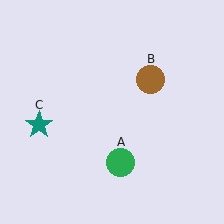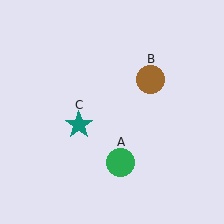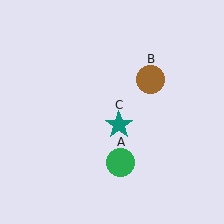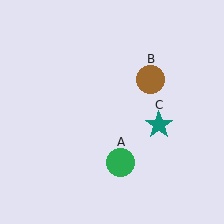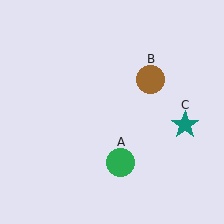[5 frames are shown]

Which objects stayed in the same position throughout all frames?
Green circle (object A) and brown circle (object B) remained stationary.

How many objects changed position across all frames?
1 object changed position: teal star (object C).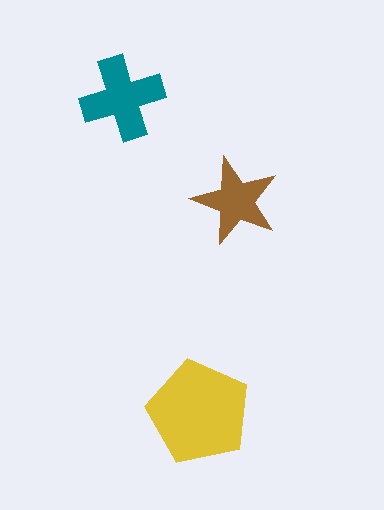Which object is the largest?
The yellow pentagon.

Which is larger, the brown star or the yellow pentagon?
The yellow pentagon.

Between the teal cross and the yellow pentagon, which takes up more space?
The yellow pentagon.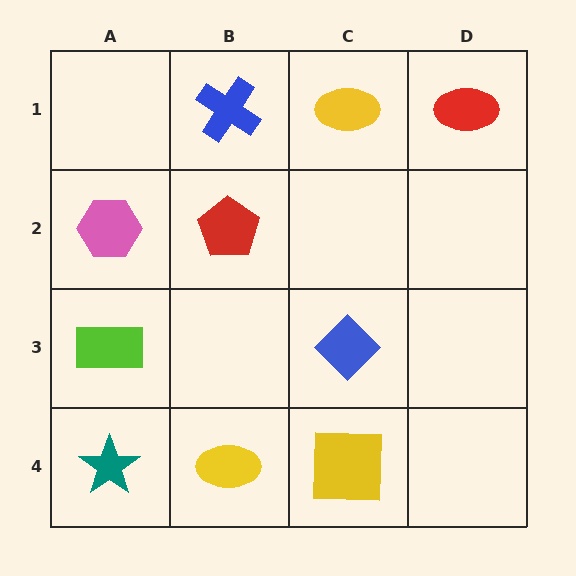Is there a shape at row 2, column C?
No, that cell is empty.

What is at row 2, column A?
A pink hexagon.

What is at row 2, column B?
A red pentagon.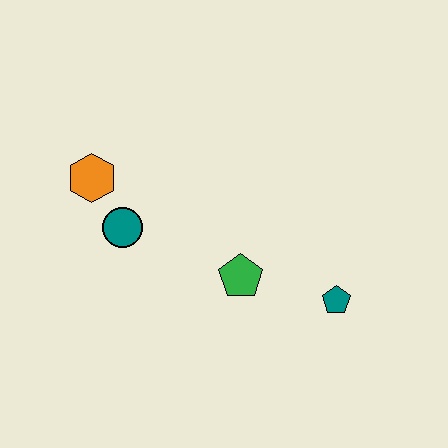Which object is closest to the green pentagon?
The teal pentagon is closest to the green pentagon.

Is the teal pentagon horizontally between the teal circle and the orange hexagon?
No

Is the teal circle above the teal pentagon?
Yes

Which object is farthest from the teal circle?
The teal pentagon is farthest from the teal circle.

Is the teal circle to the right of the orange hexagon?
Yes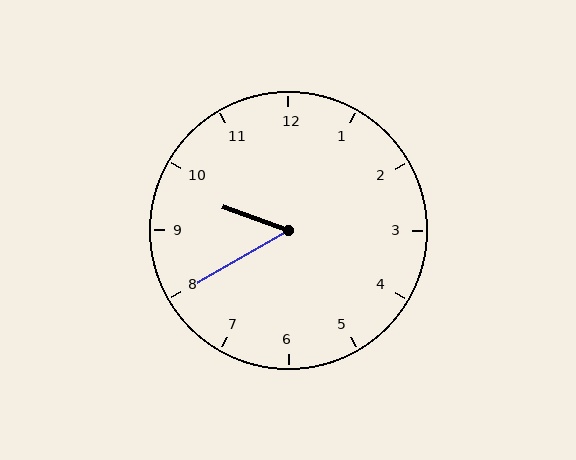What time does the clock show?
9:40.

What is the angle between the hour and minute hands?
Approximately 50 degrees.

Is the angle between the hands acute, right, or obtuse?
It is acute.